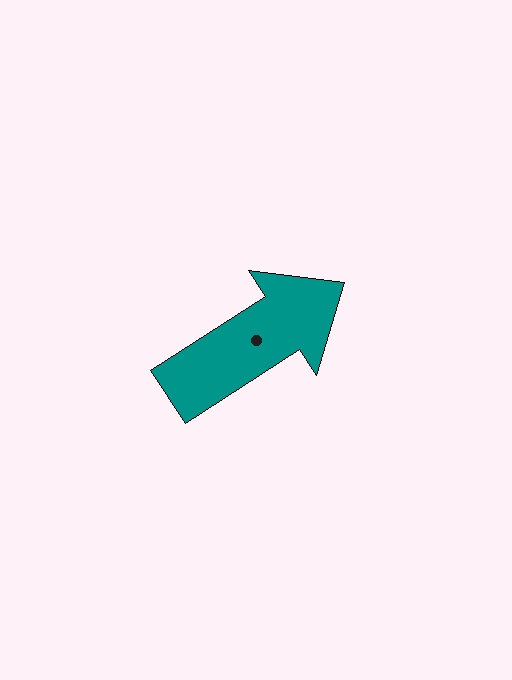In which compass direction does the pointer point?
Northeast.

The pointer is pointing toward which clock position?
Roughly 2 o'clock.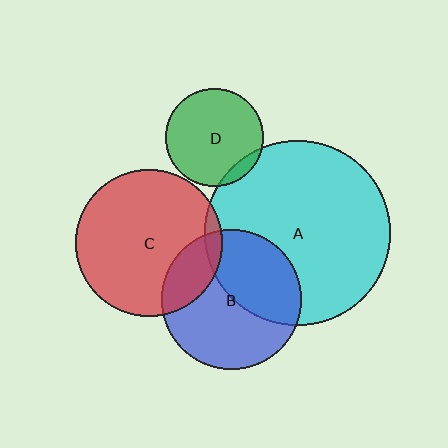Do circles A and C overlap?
Yes.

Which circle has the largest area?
Circle A (cyan).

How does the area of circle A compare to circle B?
Approximately 1.7 times.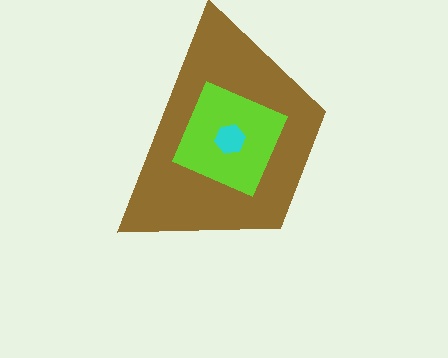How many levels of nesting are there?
3.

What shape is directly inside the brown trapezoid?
The lime diamond.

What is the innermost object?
The cyan hexagon.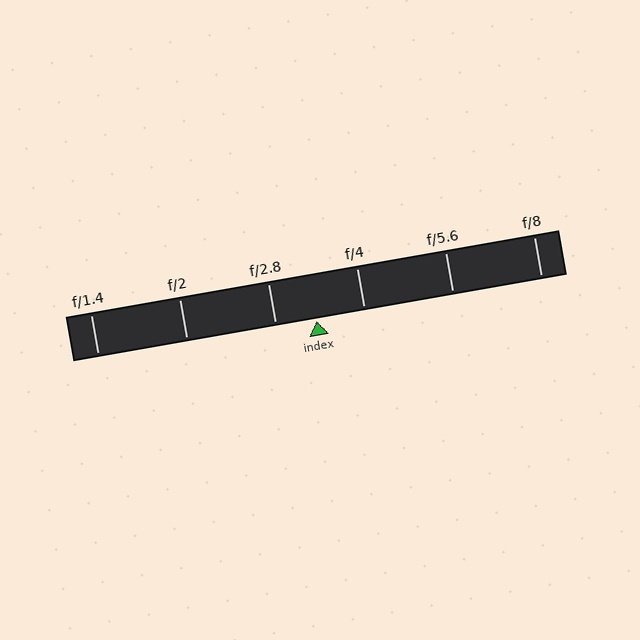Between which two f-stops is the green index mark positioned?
The index mark is between f/2.8 and f/4.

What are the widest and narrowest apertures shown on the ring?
The widest aperture shown is f/1.4 and the narrowest is f/8.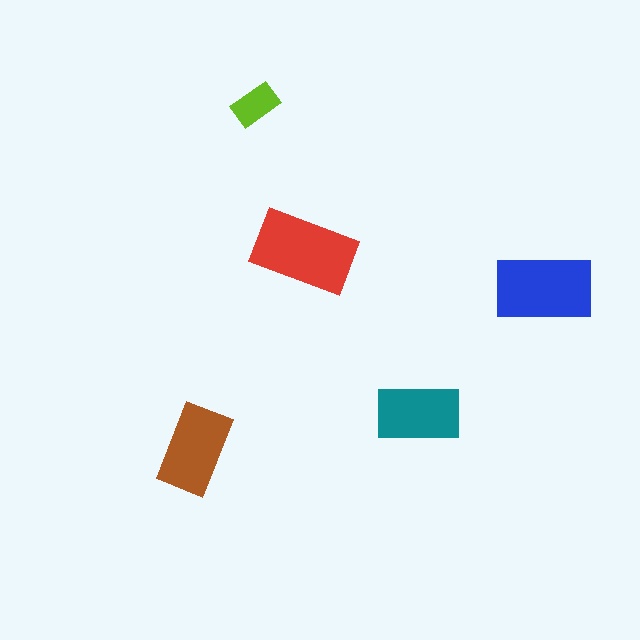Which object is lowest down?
The brown rectangle is bottommost.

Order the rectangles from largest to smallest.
the red one, the blue one, the brown one, the teal one, the lime one.